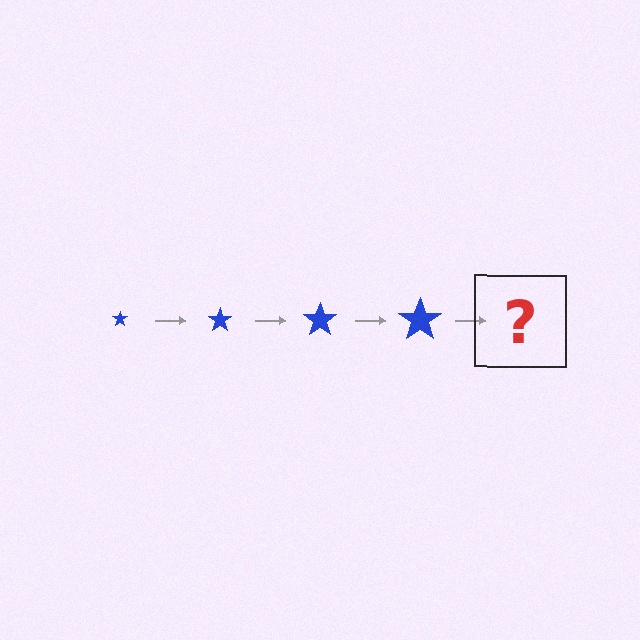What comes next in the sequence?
The next element should be a blue star, larger than the previous one.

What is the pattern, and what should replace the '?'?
The pattern is that the star gets progressively larger each step. The '?' should be a blue star, larger than the previous one.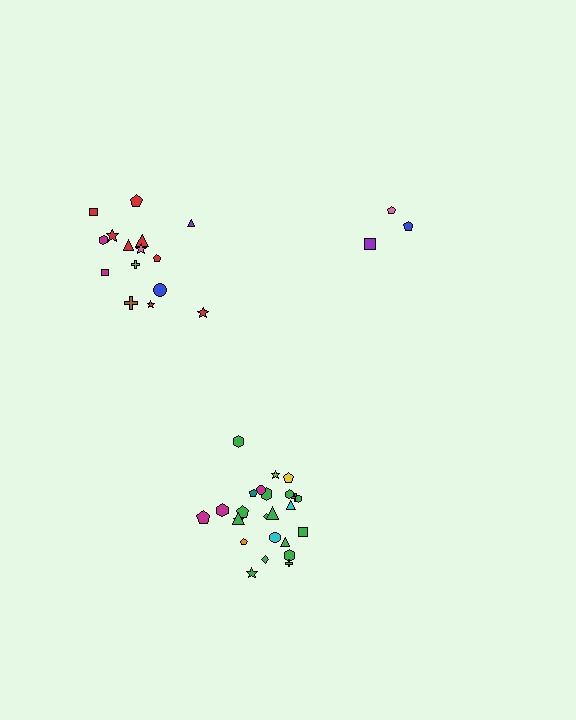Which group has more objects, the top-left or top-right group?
The top-left group.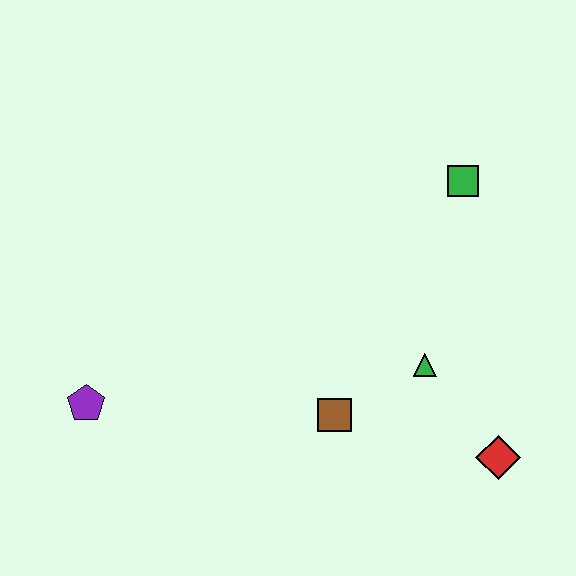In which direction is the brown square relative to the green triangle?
The brown square is to the left of the green triangle.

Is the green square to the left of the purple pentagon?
No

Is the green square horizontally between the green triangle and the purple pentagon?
No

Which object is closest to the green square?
The green triangle is closest to the green square.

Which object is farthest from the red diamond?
The purple pentagon is farthest from the red diamond.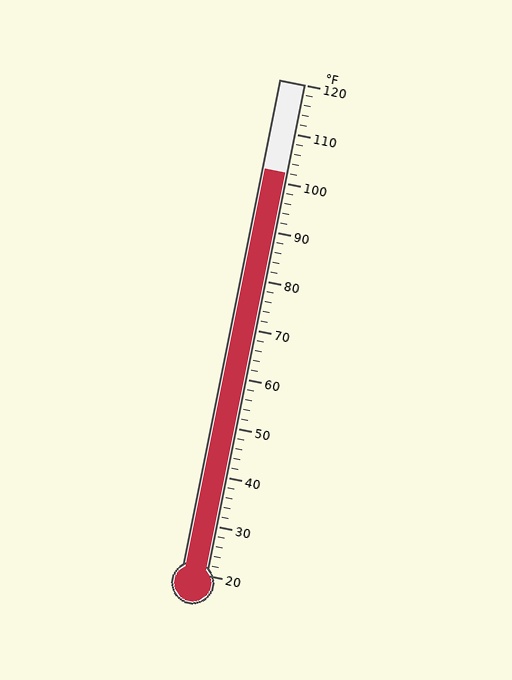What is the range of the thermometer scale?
The thermometer scale ranges from 20°F to 120°F.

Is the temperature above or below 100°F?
The temperature is above 100°F.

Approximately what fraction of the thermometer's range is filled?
The thermometer is filled to approximately 80% of its range.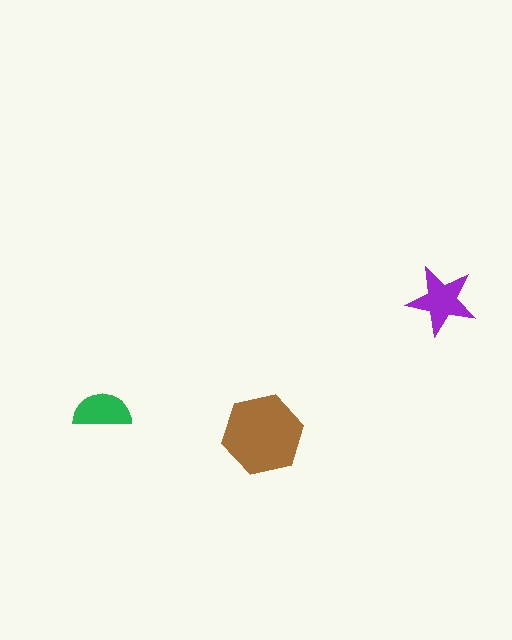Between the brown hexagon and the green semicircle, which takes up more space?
The brown hexagon.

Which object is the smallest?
The green semicircle.